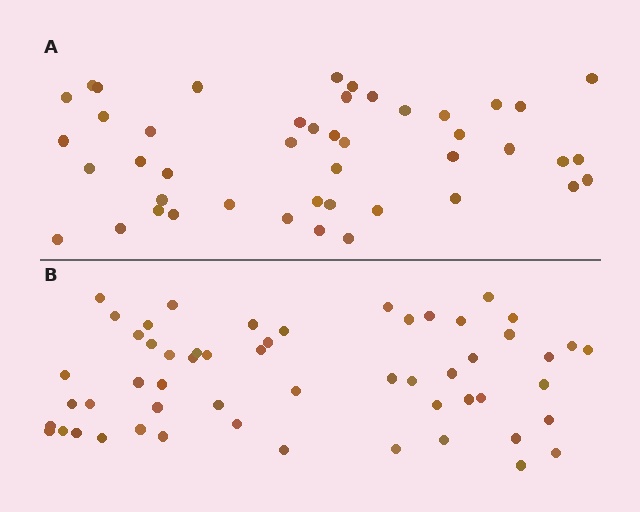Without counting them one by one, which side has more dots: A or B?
Region B (the bottom region) has more dots.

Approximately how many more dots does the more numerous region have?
Region B has roughly 10 or so more dots than region A.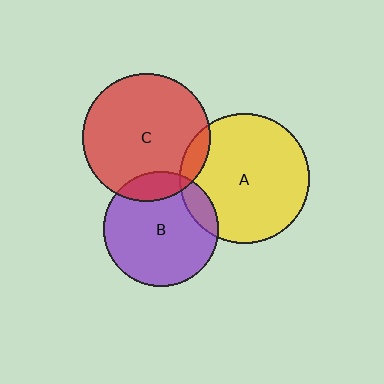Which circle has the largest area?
Circle A (yellow).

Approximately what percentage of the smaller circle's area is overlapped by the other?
Approximately 10%.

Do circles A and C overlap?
Yes.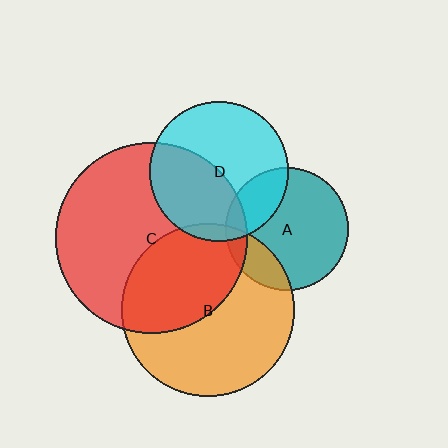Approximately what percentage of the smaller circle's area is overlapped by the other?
Approximately 45%.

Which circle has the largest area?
Circle C (red).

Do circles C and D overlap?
Yes.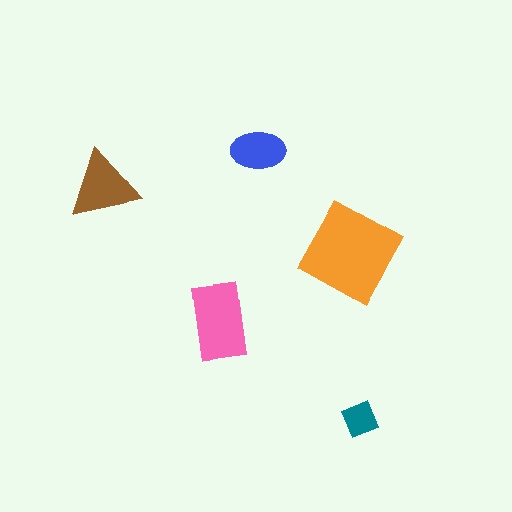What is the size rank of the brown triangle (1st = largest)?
3rd.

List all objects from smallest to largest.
The teal square, the blue ellipse, the brown triangle, the pink rectangle, the orange diamond.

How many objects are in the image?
There are 5 objects in the image.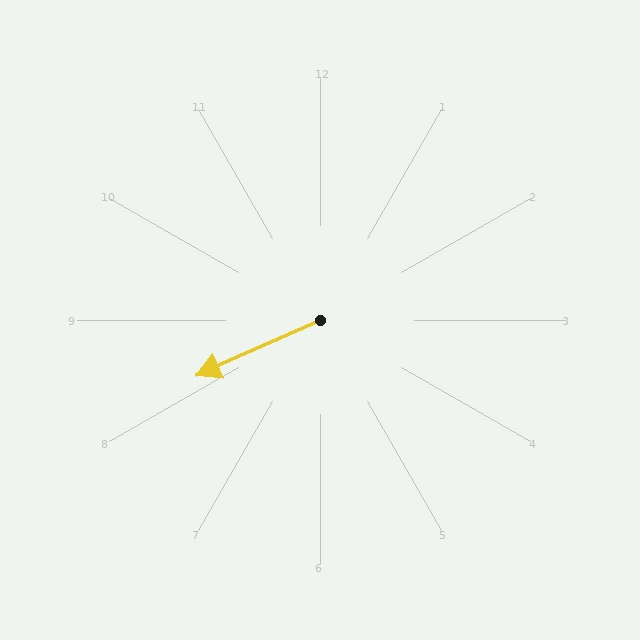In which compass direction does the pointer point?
Southwest.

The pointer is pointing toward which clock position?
Roughly 8 o'clock.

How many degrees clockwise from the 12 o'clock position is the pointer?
Approximately 246 degrees.